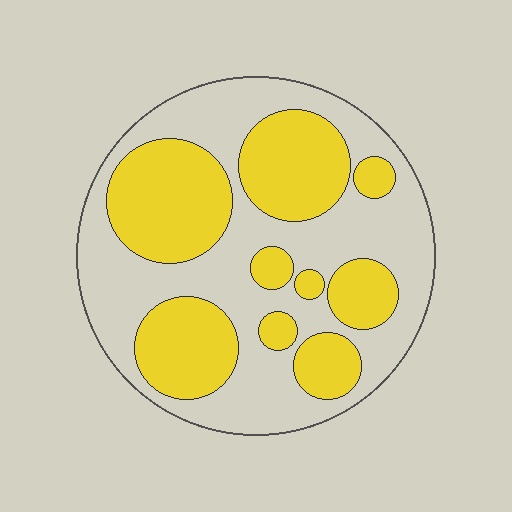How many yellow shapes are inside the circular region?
9.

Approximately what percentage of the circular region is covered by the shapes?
Approximately 45%.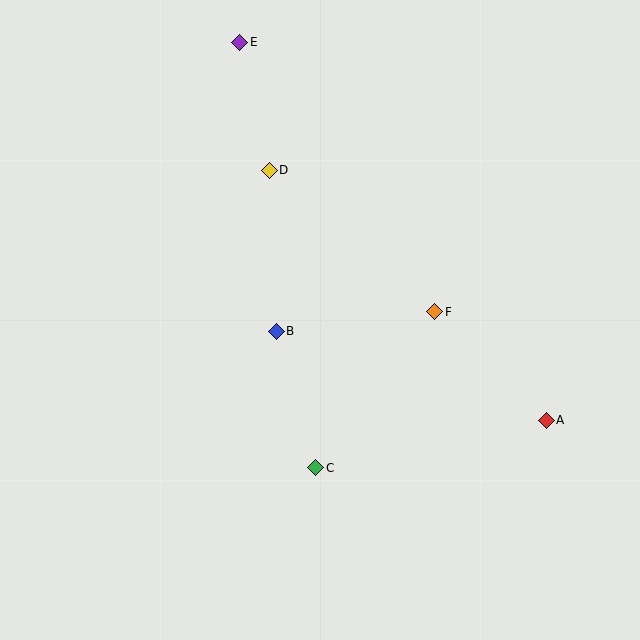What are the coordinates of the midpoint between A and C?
The midpoint between A and C is at (431, 444).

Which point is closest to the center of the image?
Point B at (276, 331) is closest to the center.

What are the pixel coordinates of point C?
Point C is at (316, 468).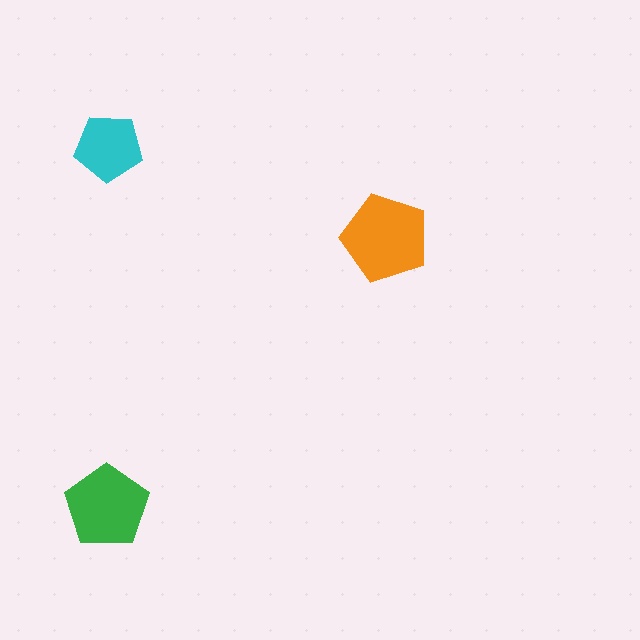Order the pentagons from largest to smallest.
the orange one, the green one, the cyan one.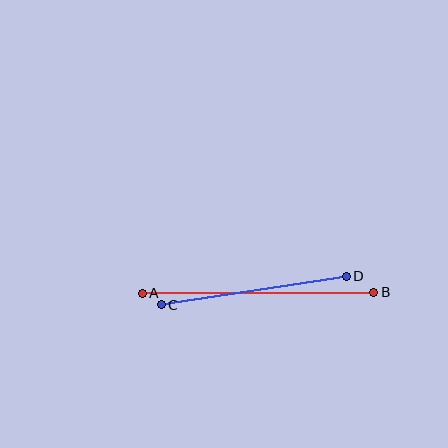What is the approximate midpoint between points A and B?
The midpoint is at approximately (258, 293) pixels.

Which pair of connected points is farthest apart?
Points A and B are farthest apart.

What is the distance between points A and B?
The distance is approximately 231 pixels.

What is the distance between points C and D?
The distance is approximately 187 pixels.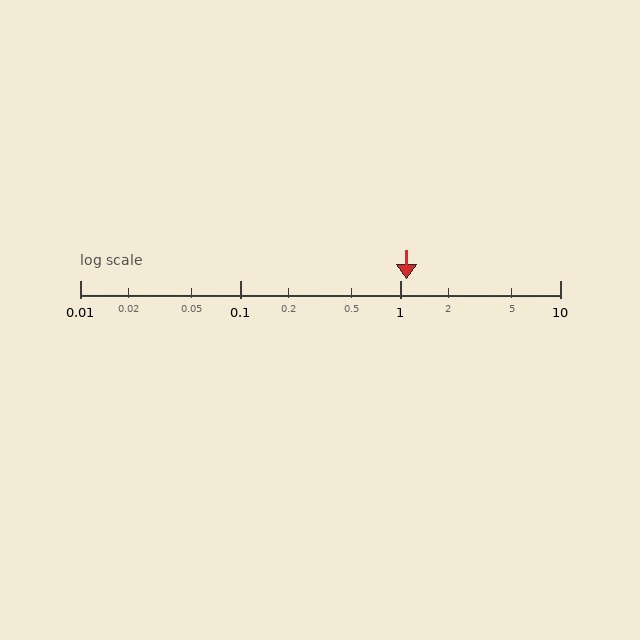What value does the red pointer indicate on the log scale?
The pointer indicates approximately 1.1.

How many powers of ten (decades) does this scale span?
The scale spans 3 decades, from 0.01 to 10.